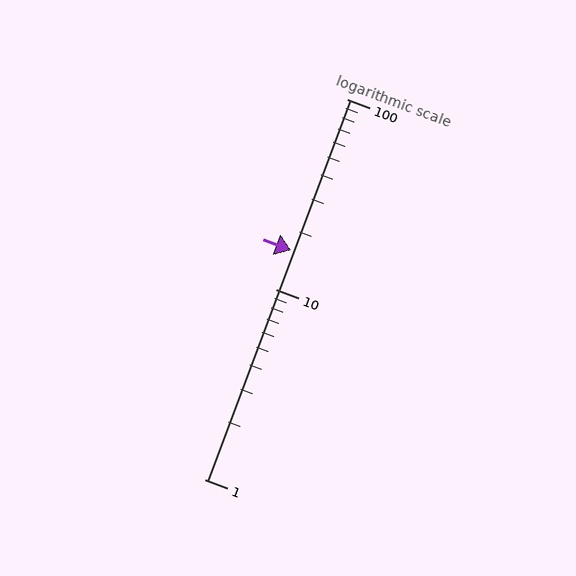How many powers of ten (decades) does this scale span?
The scale spans 2 decades, from 1 to 100.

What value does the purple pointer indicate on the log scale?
The pointer indicates approximately 16.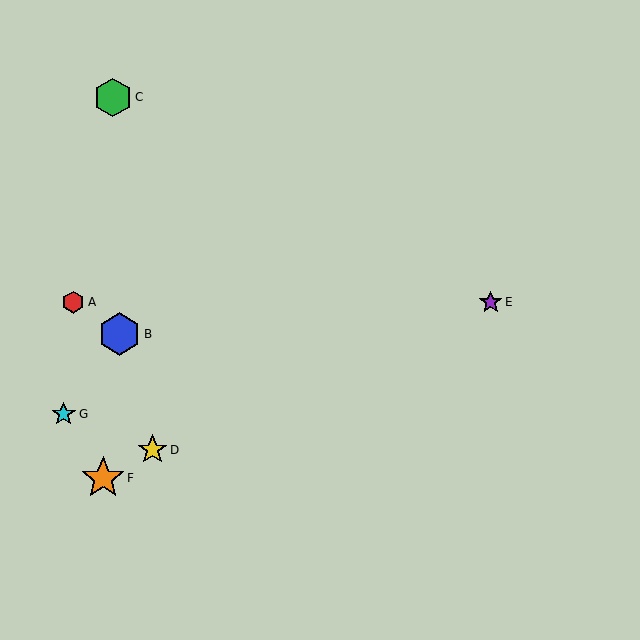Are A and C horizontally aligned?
No, A is at y≈302 and C is at y≈97.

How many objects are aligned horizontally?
2 objects (A, E) are aligned horizontally.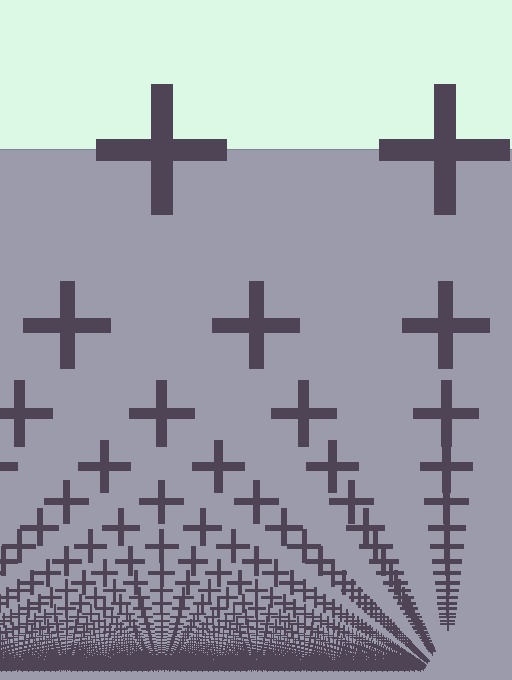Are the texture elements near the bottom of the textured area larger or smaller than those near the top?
Smaller. The gradient is inverted — elements near the bottom are smaller and denser.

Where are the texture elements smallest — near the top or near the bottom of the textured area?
Near the bottom.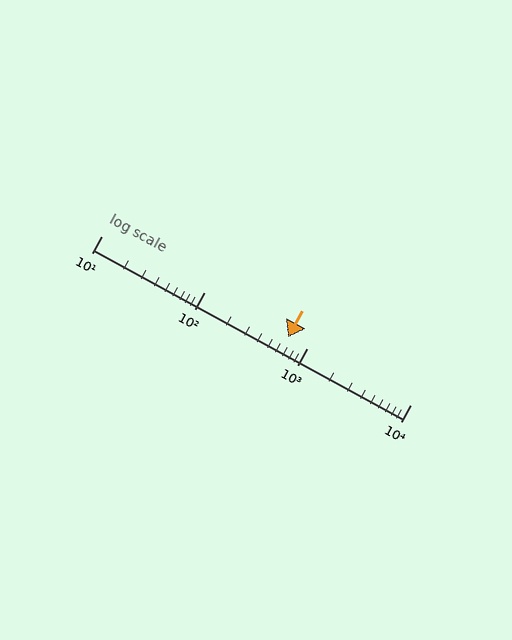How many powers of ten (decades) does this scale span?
The scale spans 3 decades, from 10 to 10000.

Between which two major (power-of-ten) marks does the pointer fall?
The pointer is between 100 and 1000.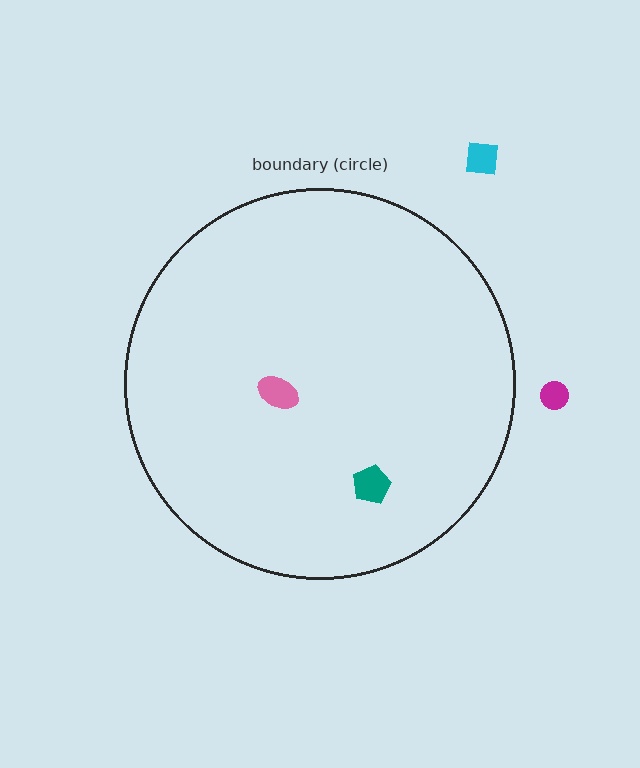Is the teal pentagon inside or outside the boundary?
Inside.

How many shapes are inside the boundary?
2 inside, 2 outside.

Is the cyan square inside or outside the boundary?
Outside.